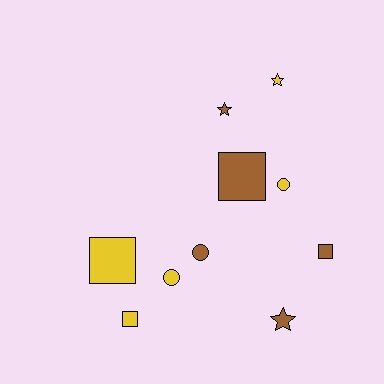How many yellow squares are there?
There are 2 yellow squares.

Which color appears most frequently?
Brown, with 5 objects.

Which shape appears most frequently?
Square, with 4 objects.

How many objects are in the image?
There are 10 objects.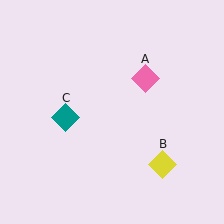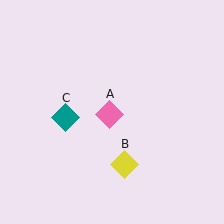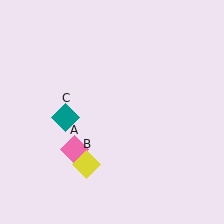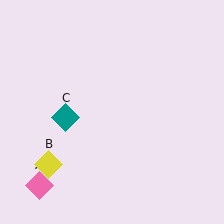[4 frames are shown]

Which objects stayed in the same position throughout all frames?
Teal diamond (object C) remained stationary.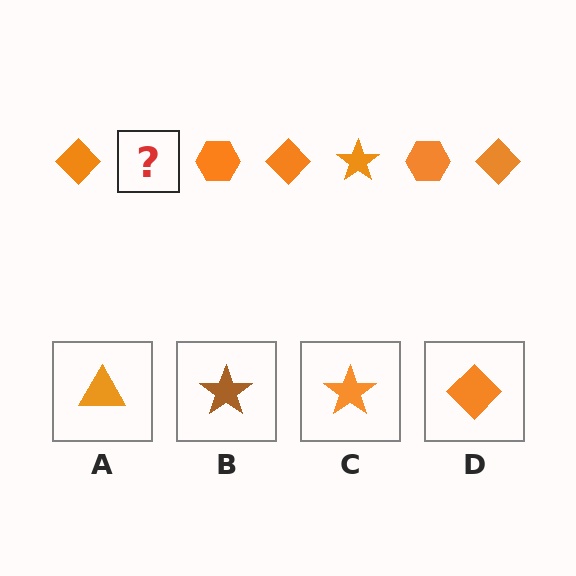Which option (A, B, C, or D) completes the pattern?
C.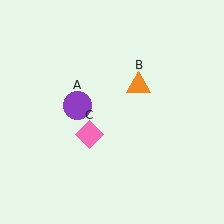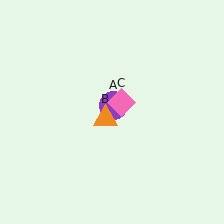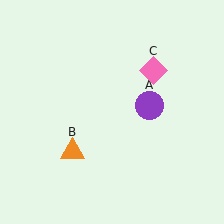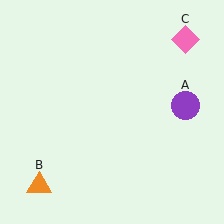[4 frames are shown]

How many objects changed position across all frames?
3 objects changed position: purple circle (object A), orange triangle (object B), pink diamond (object C).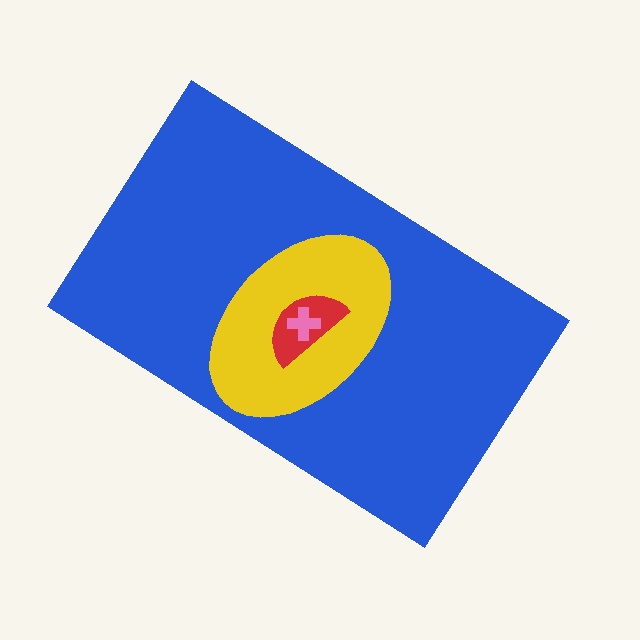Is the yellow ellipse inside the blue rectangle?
Yes.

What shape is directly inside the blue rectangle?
The yellow ellipse.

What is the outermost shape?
The blue rectangle.